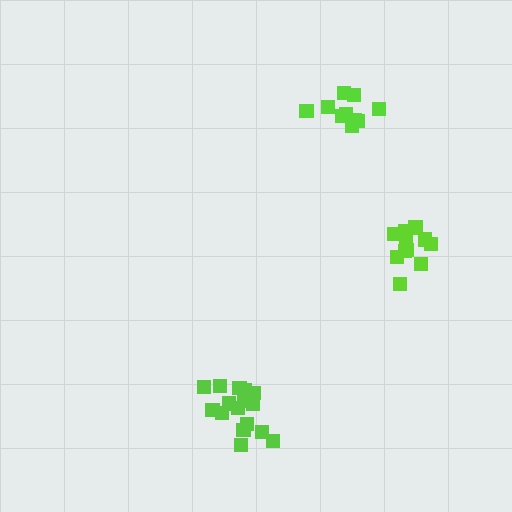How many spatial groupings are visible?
There are 3 spatial groupings.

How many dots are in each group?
Group 1: 16 dots, Group 2: 11 dots, Group 3: 10 dots (37 total).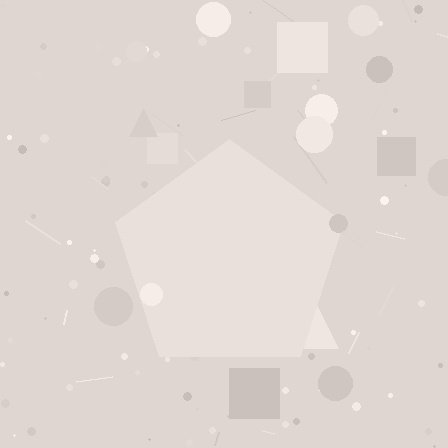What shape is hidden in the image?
A pentagon is hidden in the image.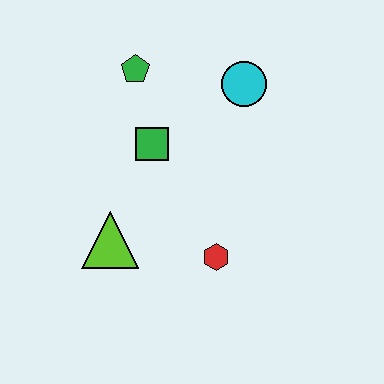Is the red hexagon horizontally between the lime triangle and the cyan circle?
Yes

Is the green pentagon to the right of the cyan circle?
No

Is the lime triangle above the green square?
No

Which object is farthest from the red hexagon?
The green pentagon is farthest from the red hexagon.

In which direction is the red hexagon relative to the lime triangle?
The red hexagon is to the right of the lime triangle.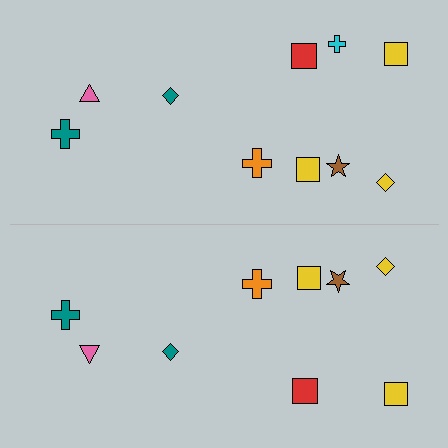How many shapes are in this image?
There are 19 shapes in this image.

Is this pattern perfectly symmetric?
No, the pattern is not perfectly symmetric. A cyan cross is missing from the bottom side.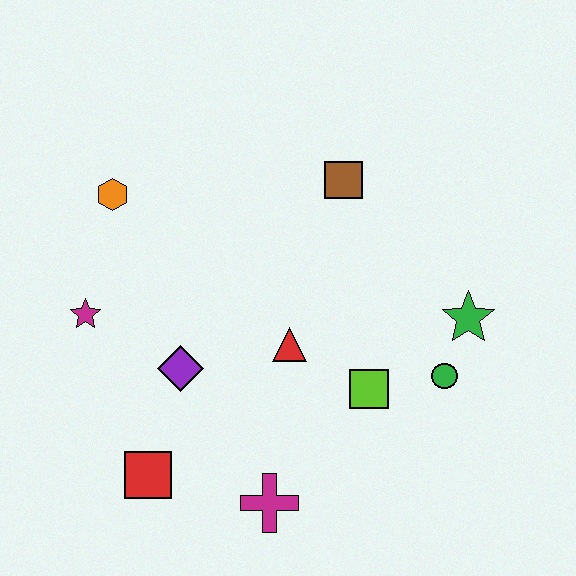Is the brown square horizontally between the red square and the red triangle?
No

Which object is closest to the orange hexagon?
The magenta star is closest to the orange hexagon.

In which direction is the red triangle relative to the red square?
The red triangle is to the right of the red square.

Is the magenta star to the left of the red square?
Yes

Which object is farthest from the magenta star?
The green star is farthest from the magenta star.